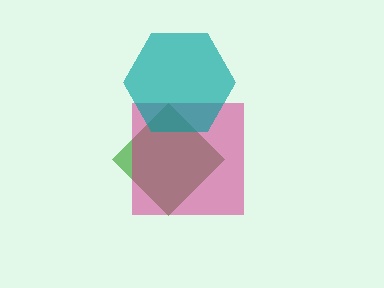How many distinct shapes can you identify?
There are 3 distinct shapes: a green diamond, a magenta square, a teal hexagon.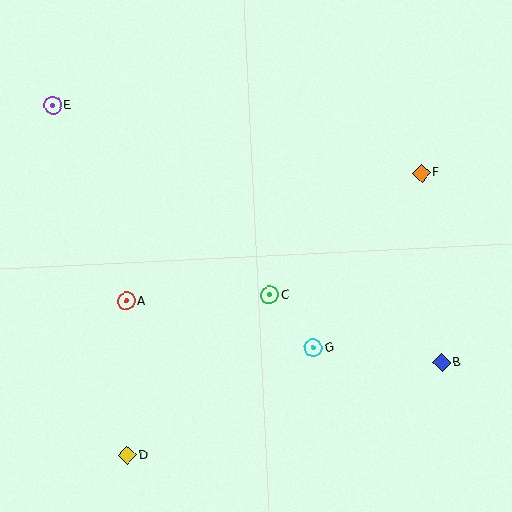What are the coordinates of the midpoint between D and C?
The midpoint between D and C is at (199, 375).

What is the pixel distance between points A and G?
The distance between A and G is 193 pixels.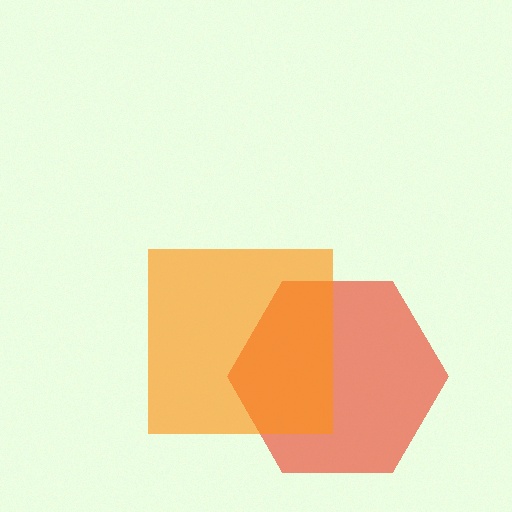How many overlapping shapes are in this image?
There are 2 overlapping shapes in the image.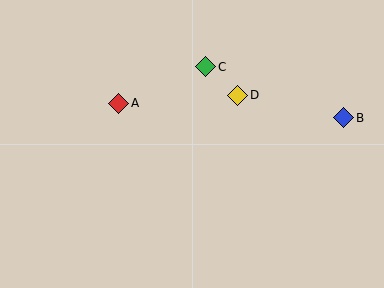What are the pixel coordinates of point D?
Point D is at (238, 95).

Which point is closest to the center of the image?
Point D at (238, 95) is closest to the center.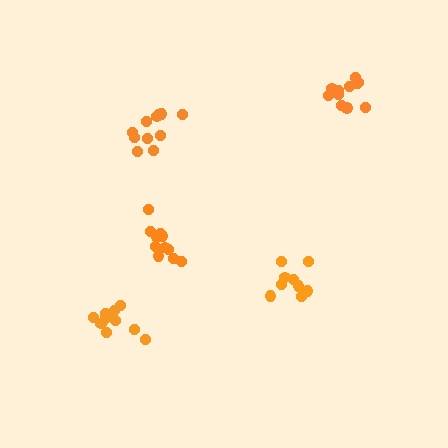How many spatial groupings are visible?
There are 5 spatial groupings.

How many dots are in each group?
Group 1: 11 dots, Group 2: 11 dots, Group 3: 9 dots, Group 4: 11 dots, Group 5: 11 dots (53 total).